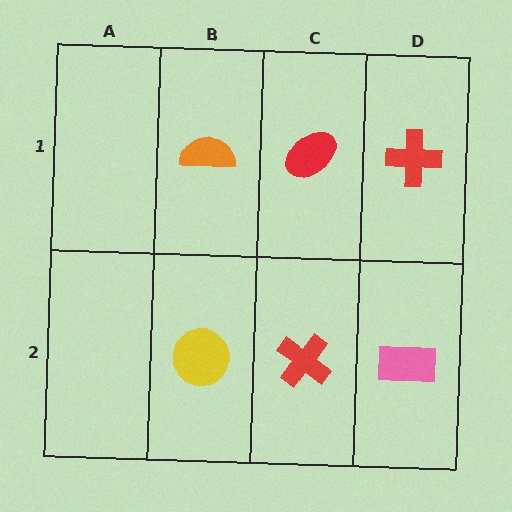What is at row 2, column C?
A red cross.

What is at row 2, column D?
A pink rectangle.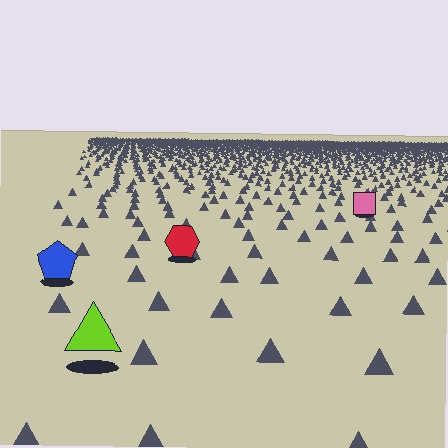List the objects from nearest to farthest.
From nearest to farthest: the lime triangle, the blue pentagon, the red hexagon, the pink square.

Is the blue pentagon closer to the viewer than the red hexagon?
Yes. The blue pentagon is closer — you can tell from the texture gradient: the ground texture is coarser near it.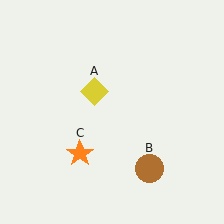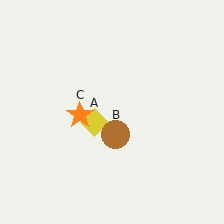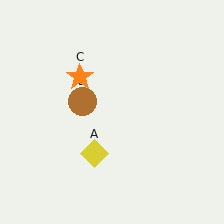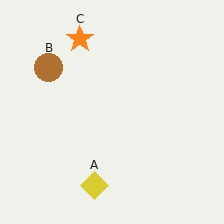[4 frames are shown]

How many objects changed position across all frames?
3 objects changed position: yellow diamond (object A), brown circle (object B), orange star (object C).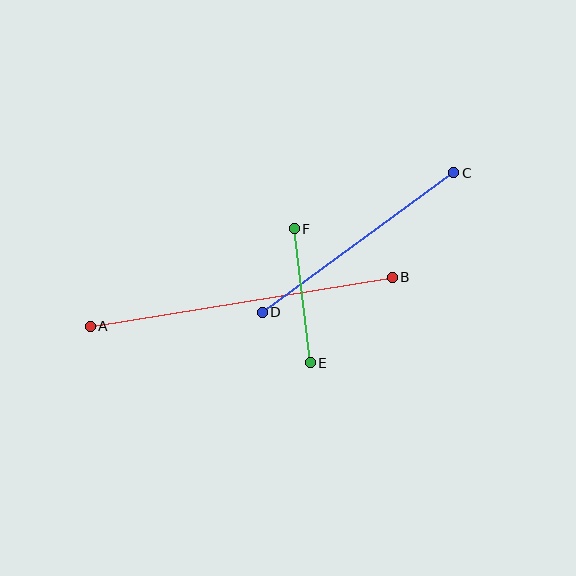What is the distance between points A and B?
The distance is approximately 306 pixels.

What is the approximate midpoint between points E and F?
The midpoint is at approximately (302, 296) pixels.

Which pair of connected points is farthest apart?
Points A and B are farthest apart.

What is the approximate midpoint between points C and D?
The midpoint is at approximately (358, 243) pixels.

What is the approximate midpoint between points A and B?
The midpoint is at approximately (241, 302) pixels.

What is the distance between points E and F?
The distance is approximately 135 pixels.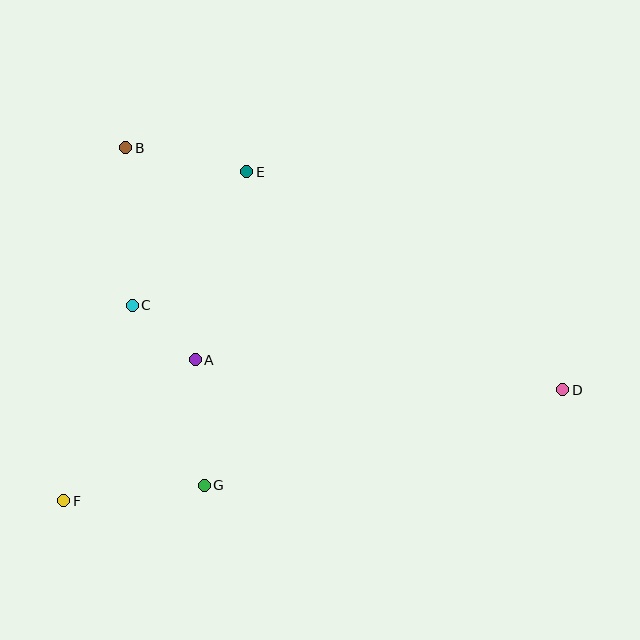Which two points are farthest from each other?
Points D and F are farthest from each other.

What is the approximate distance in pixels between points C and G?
The distance between C and G is approximately 194 pixels.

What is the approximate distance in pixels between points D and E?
The distance between D and E is approximately 384 pixels.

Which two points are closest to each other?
Points A and C are closest to each other.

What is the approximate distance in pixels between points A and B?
The distance between A and B is approximately 223 pixels.